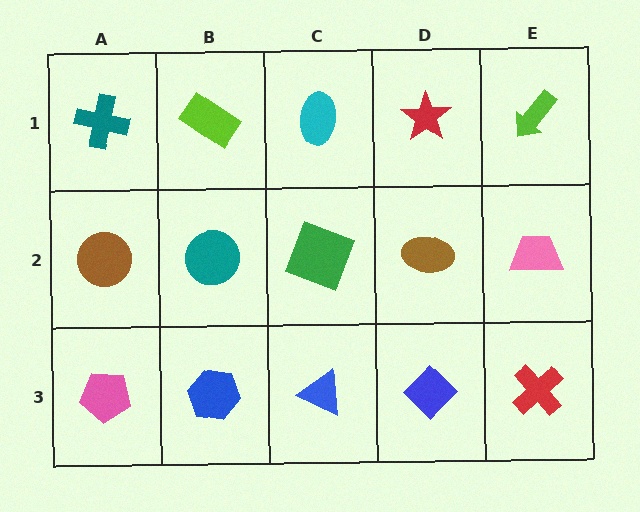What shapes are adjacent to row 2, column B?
A lime rectangle (row 1, column B), a blue hexagon (row 3, column B), a brown circle (row 2, column A), a green square (row 2, column C).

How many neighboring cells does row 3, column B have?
3.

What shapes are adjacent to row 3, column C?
A green square (row 2, column C), a blue hexagon (row 3, column B), a blue diamond (row 3, column D).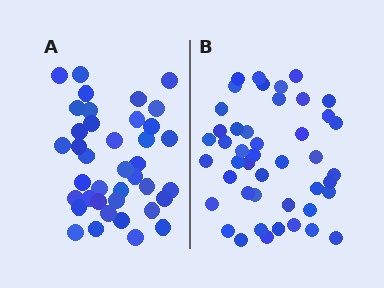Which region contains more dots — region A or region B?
Region B (the right region) has more dots.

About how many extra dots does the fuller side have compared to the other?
Region B has about 6 more dots than region A.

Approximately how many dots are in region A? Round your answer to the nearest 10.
About 40 dots. (The exact count is 39, which rounds to 40.)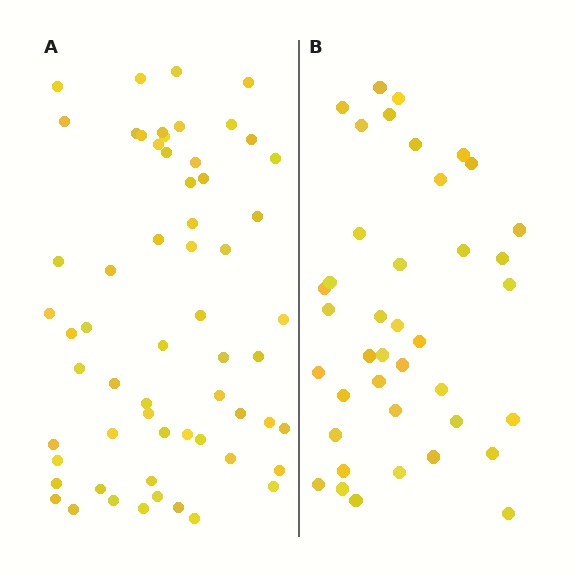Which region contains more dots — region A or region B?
Region A (the left region) has more dots.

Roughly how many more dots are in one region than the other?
Region A has approximately 20 more dots than region B.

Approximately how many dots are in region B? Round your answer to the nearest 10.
About 40 dots.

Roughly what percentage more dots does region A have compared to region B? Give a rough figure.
About 50% more.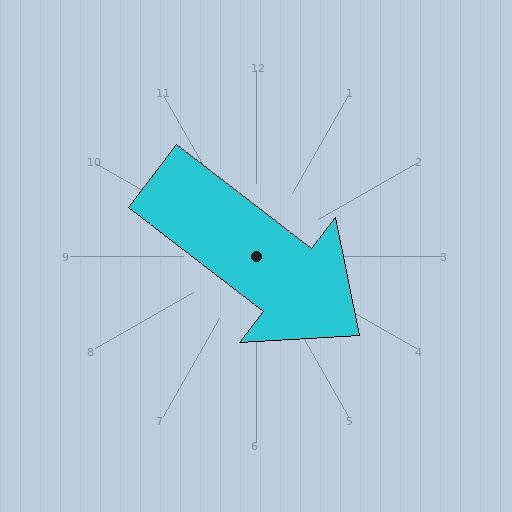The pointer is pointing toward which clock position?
Roughly 4 o'clock.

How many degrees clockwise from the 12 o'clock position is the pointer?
Approximately 128 degrees.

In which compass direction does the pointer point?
Southeast.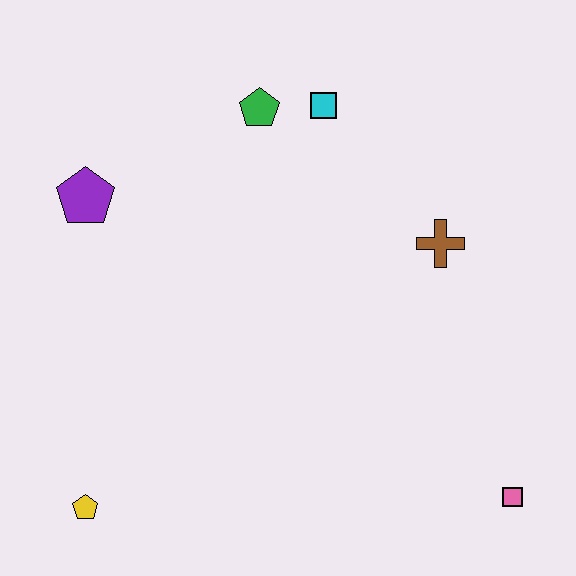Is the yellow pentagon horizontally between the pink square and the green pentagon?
No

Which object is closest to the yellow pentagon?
The purple pentagon is closest to the yellow pentagon.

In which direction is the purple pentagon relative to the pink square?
The purple pentagon is to the left of the pink square.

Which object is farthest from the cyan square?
The yellow pentagon is farthest from the cyan square.